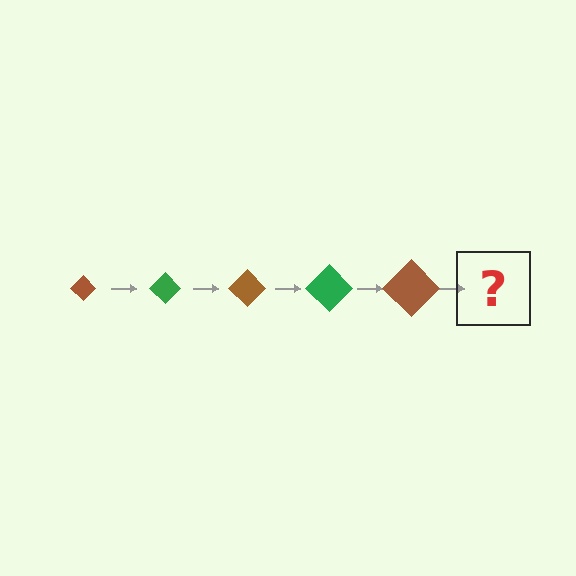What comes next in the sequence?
The next element should be a green diamond, larger than the previous one.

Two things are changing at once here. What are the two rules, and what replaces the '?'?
The two rules are that the diamond grows larger each step and the color cycles through brown and green. The '?' should be a green diamond, larger than the previous one.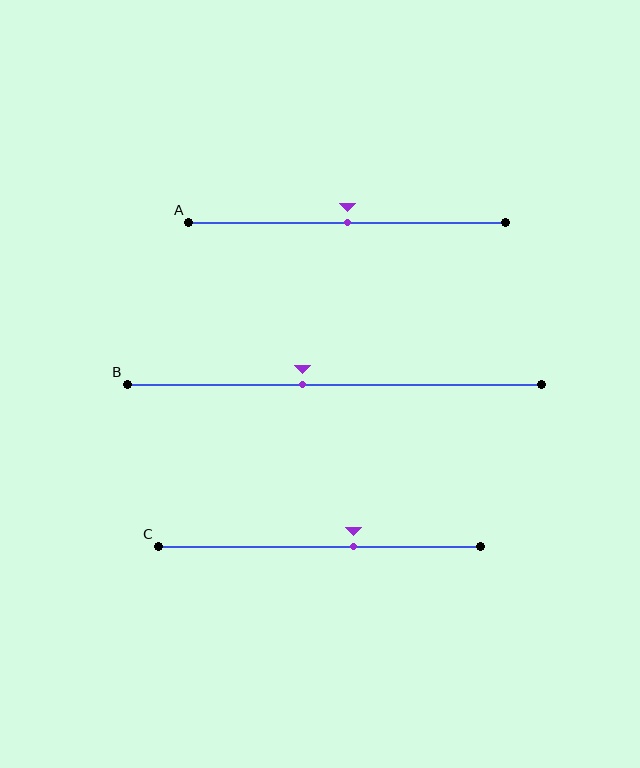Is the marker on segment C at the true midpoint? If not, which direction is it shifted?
No, the marker on segment C is shifted to the right by about 11% of the segment length.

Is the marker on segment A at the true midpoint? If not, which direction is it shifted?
Yes, the marker on segment A is at the true midpoint.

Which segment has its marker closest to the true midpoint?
Segment A has its marker closest to the true midpoint.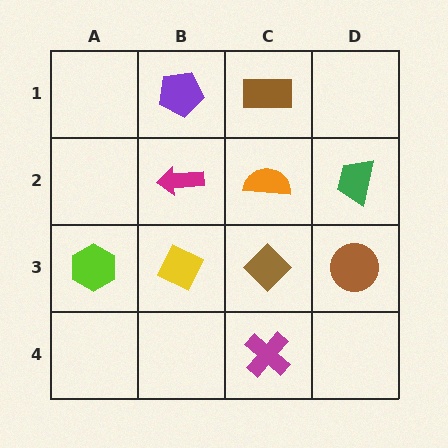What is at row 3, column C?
A brown diamond.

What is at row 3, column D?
A brown circle.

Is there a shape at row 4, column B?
No, that cell is empty.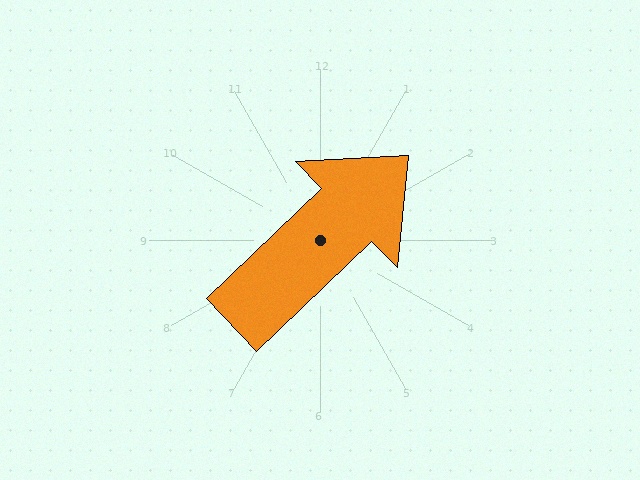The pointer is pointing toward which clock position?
Roughly 2 o'clock.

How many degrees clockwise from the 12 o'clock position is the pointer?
Approximately 46 degrees.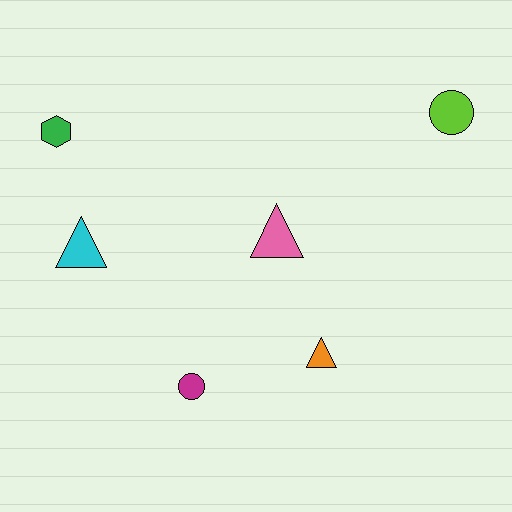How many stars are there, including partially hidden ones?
There are no stars.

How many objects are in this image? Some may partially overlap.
There are 6 objects.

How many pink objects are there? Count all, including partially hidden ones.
There is 1 pink object.